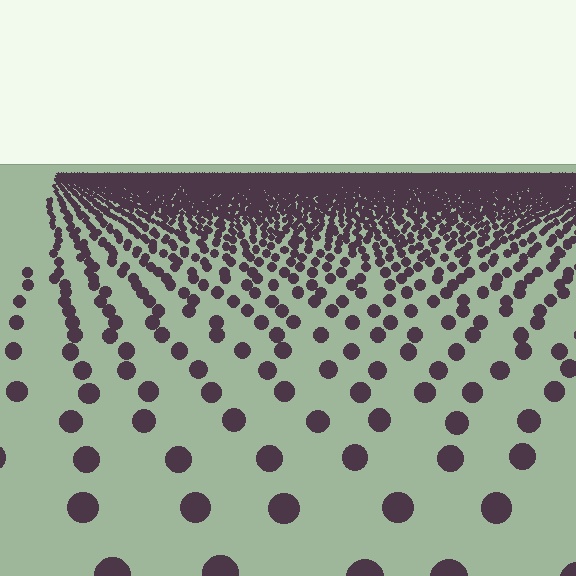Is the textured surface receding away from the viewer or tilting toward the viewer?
The surface is receding away from the viewer. Texture elements get smaller and denser toward the top.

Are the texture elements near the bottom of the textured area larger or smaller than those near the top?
Larger. Near the bottom, elements are closer to the viewer and appear at a bigger on-screen size.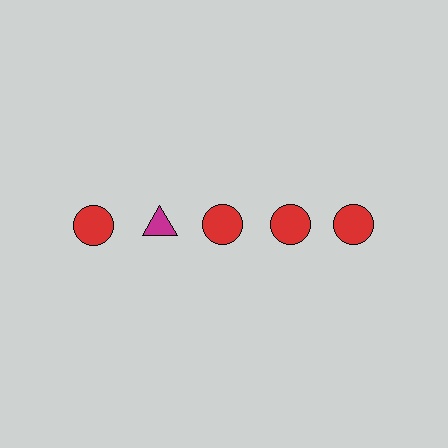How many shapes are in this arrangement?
There are 5 shapes arranged in a grid pattern.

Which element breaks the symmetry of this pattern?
The magenta triangle in the top row, second from left column breaks the symmetry. All other shapes are red circles.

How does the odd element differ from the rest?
It differs in both color (magenta instead of red) and shape (triangle instead of circle).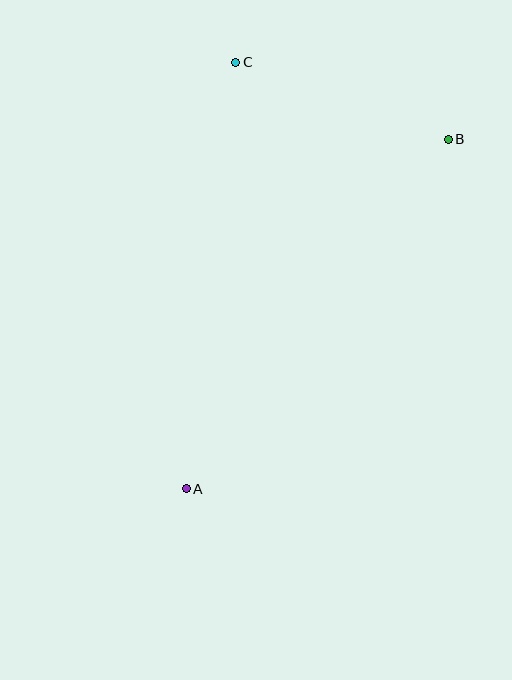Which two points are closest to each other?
Points B and C are closest to each other.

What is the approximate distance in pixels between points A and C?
The distance between A and C is approximately 429 pixels.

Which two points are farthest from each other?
Points A and B are farthest from each other.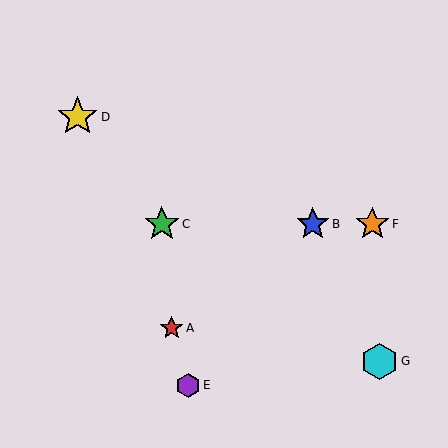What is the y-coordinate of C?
Object C is at y≈224.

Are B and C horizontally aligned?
Yes, both are at y≈224.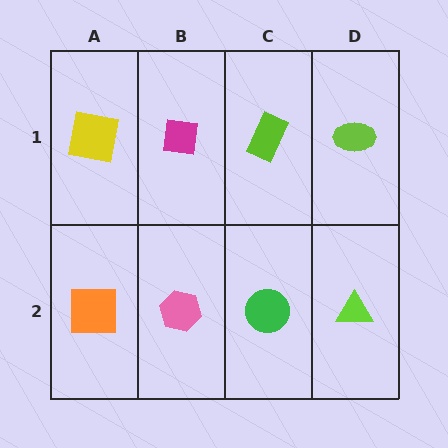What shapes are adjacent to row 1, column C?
A green circle (row 2, column C), a magenta square (row 1, column B), a lime ellipse (row 1, column D).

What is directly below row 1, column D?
A lime triangle.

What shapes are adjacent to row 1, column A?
An orange square (row 2, column A), a magenta square (row 1, column B).